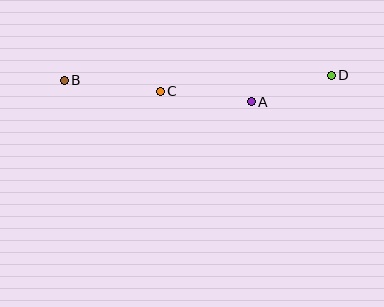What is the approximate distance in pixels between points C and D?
The distance between C and D is approximately 172 pixels.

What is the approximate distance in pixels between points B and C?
The distance between B and C is approximately 96 pixels.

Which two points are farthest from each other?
Points B and D are farthest from each other.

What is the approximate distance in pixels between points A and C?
The distance between A and C is approximately 92 pixels.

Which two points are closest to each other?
Points A and D are closest to each other.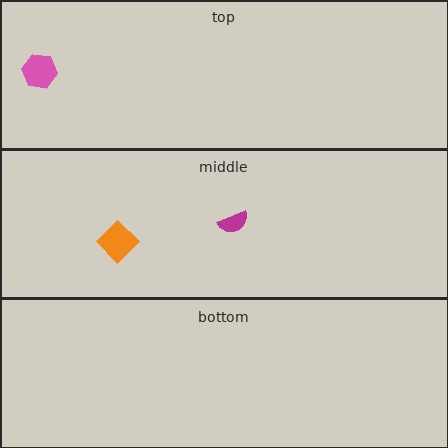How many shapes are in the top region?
1.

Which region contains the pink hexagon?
The top region.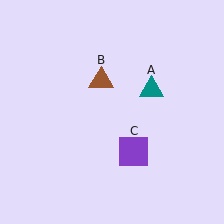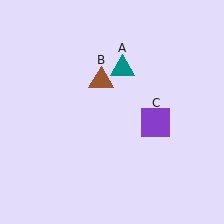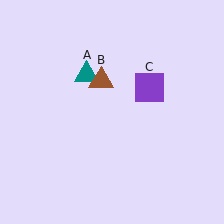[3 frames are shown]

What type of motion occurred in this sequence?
The teal triangle (object A), purple square (object C) rotated counterclockwise around the center of the scene.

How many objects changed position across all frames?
2 objects changed position: teal triangle (object A), purple square (object C).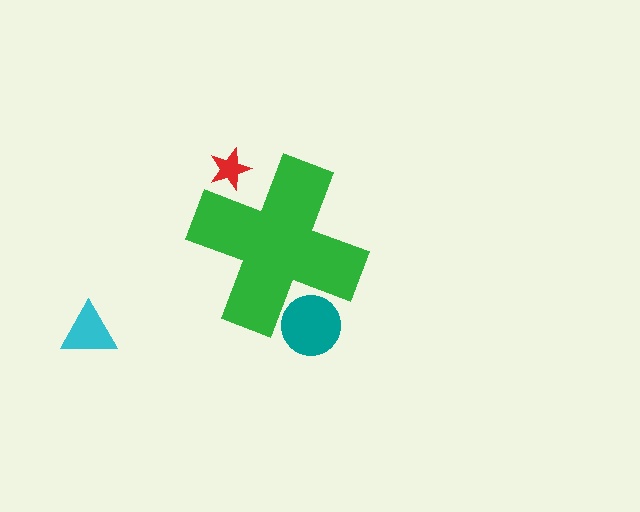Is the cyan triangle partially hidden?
No, the cyan triangle is fully visible.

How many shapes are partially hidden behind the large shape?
2 shapes are partially hidden.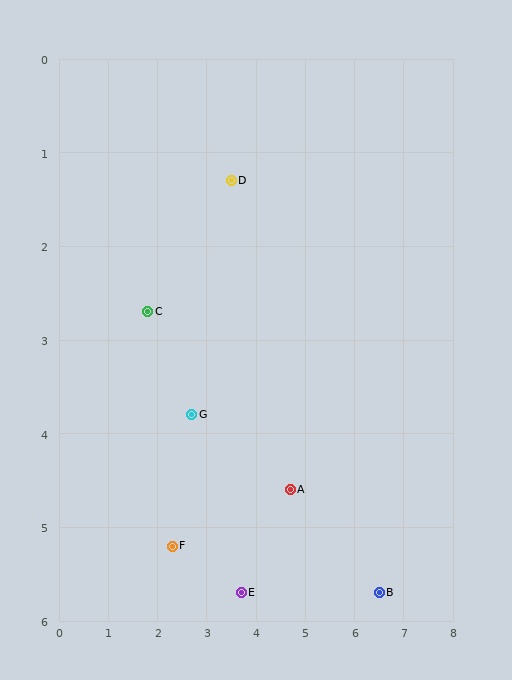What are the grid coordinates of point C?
Point C is at approximately (1.8, 2.7).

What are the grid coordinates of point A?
Point A is at approximately (4.7, 4.6).